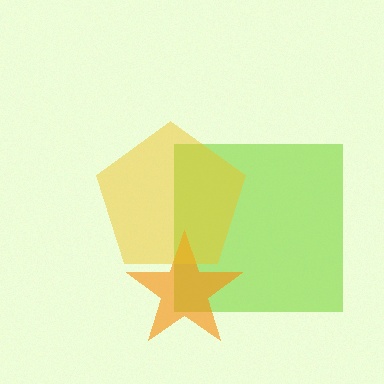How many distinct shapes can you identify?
There are 3 distinct shapes: a lime square, an orange star, a yellow pentagon.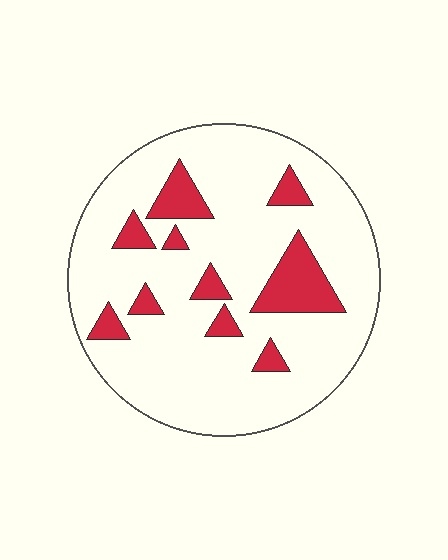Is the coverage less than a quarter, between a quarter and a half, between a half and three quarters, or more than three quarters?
Less than a quarter.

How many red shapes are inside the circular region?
10.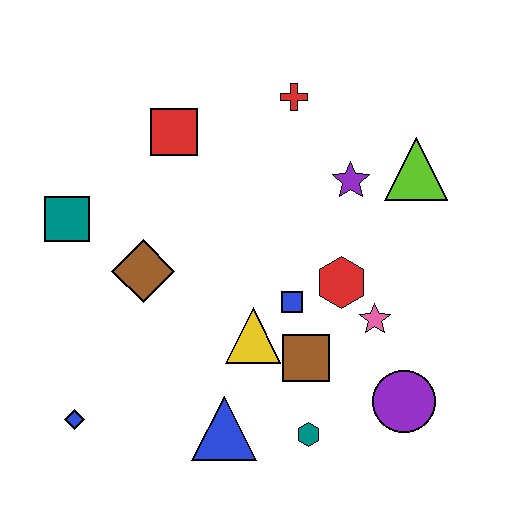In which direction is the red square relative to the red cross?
The red square is to the left of the red cross.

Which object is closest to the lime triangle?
The purple star is closest to the lime triangle.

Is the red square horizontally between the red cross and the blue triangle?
No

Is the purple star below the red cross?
Yes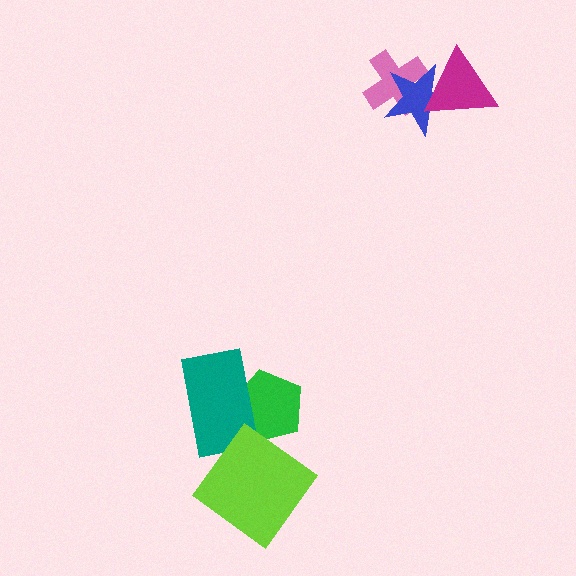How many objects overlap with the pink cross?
2 objects overlap with the pink cross.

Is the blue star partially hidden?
Yes, it is partially covered by another shape.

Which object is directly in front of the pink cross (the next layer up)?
The blue star is directly in front of the pink cross.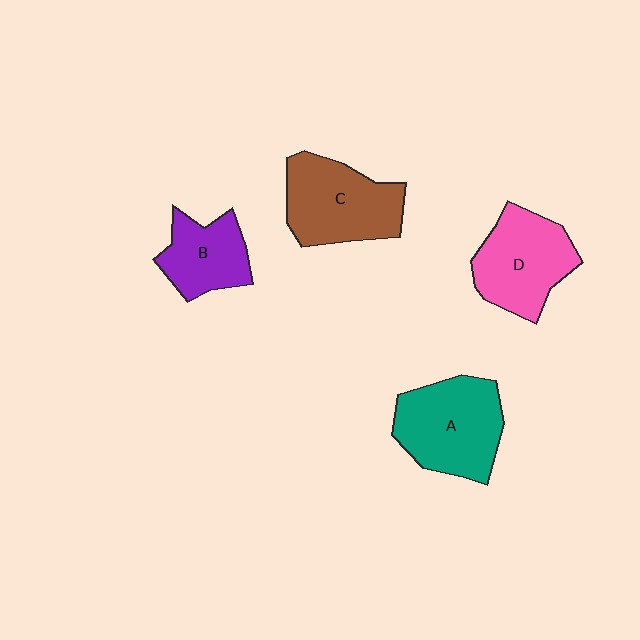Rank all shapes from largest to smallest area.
From largest to smallest: A (teal), C (brown), D (pink), B (purple).